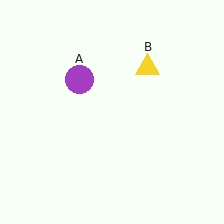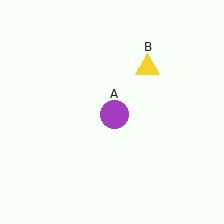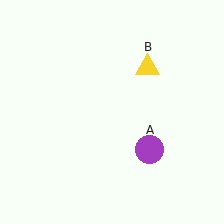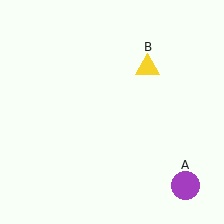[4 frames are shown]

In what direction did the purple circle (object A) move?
The purple circle (object A) moved down and to the right.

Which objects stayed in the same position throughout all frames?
Yellow triangle (object B) remained stationary.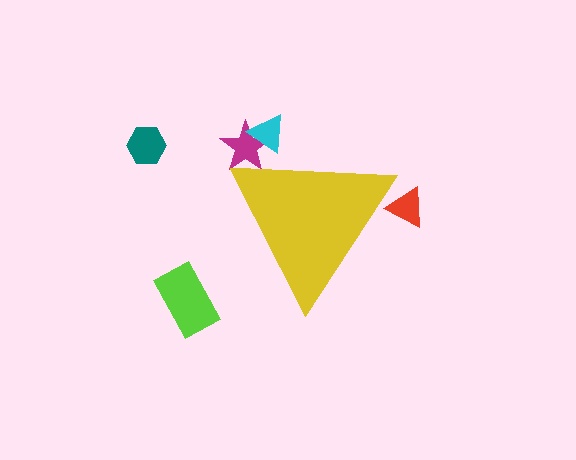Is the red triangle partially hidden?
Yes, the red triangle is partially hidden behind the yellow triangle.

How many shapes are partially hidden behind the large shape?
3 shapes are partially hidden.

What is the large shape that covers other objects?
A yellow triangle.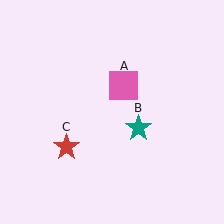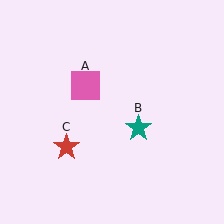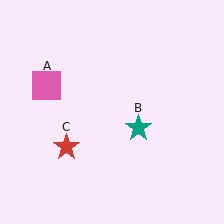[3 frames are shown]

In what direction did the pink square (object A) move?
The pink square (object A) moved left.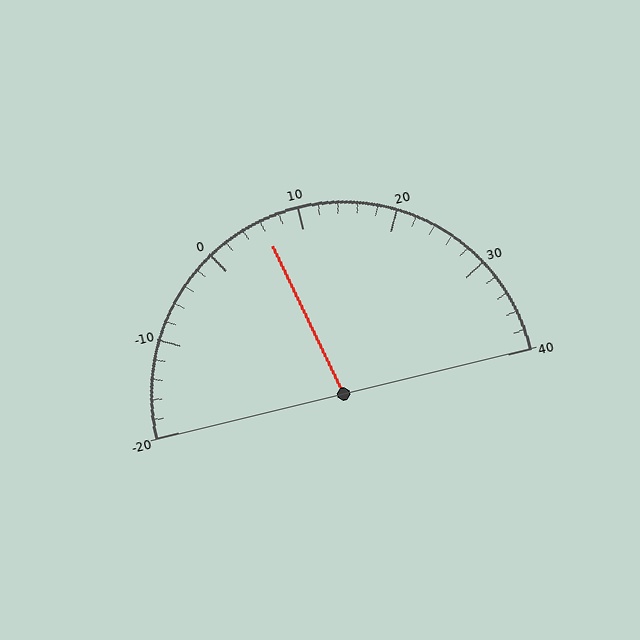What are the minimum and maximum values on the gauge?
The gauge ranges from -20 to 40.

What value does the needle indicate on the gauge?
The needle indicates approximately 6.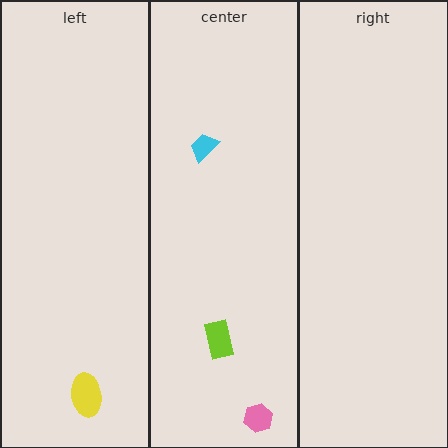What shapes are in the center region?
The lime rectangle, the cyan trapezoid, the pink hexagon.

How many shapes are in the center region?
3.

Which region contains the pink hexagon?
The center region.